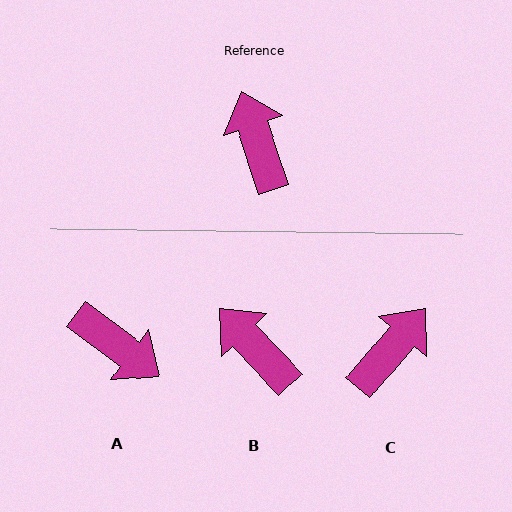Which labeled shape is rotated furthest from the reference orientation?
A, about 145 degrees away.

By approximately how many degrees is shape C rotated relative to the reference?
Approximately 59 degrees clockwise.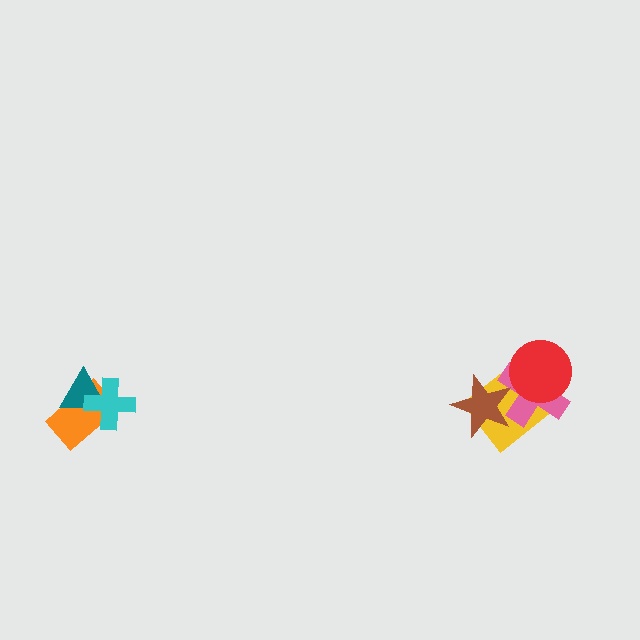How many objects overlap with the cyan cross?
2 objects overlap with the cyan cross.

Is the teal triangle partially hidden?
Yes, it is partially covered by another shape.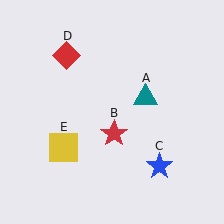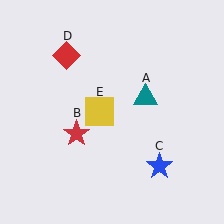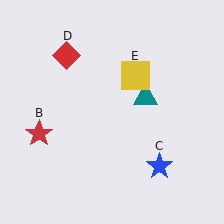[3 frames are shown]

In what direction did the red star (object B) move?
The red star (object B) moved left.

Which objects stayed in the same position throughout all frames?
Teal triangle (object A) and blue star (object C) and red diamond (object D) remained stationary.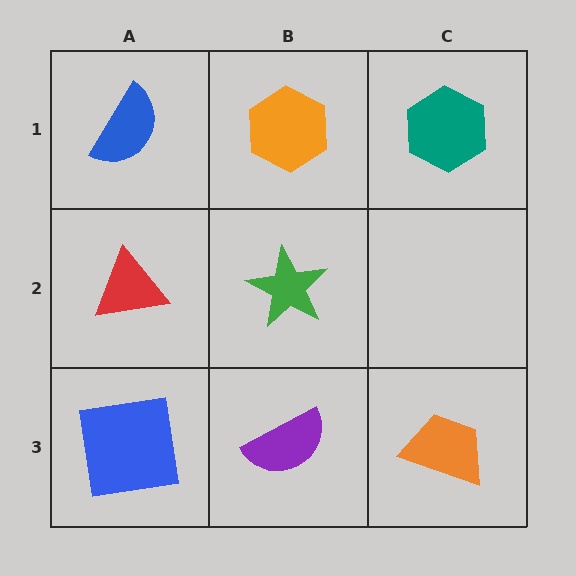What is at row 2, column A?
A red triangle.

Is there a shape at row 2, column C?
No, that cell is empty.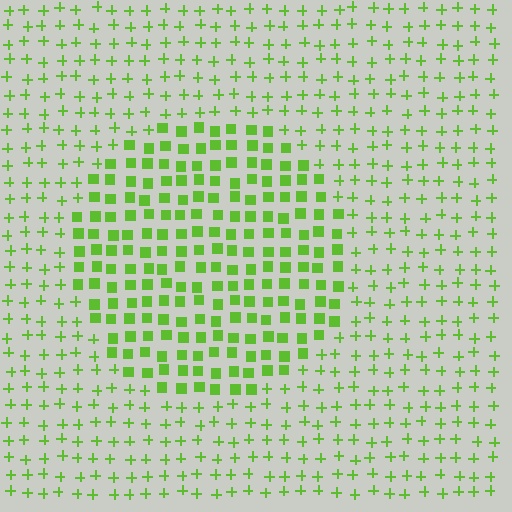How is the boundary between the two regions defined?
The boundary is defined by a change in element shape: squares inside vs. plus signs outside. All elements share the same color and spacing.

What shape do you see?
I see a circle.